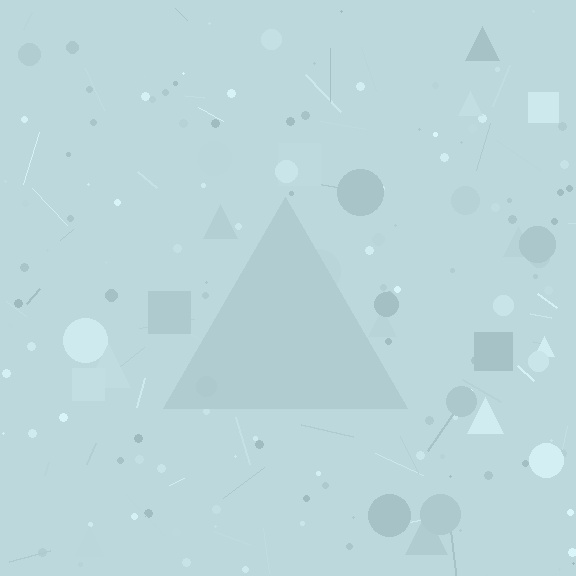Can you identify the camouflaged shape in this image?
The camouflaged shape is a triangle.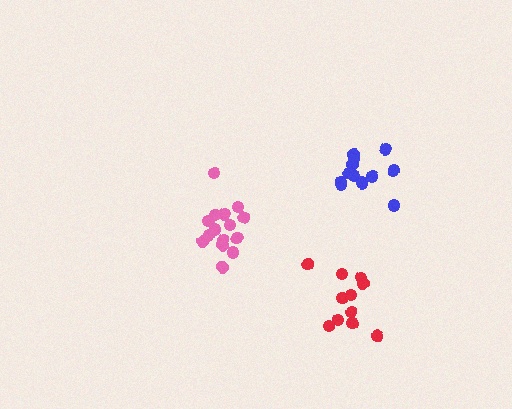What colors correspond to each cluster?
The clusters are colored: pink, red, blue.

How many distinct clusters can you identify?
There are 3 distinct clusters.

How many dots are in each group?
Group 1: 15 dots, Group 2: 11 dots, Group 3: 13 dots (39 total).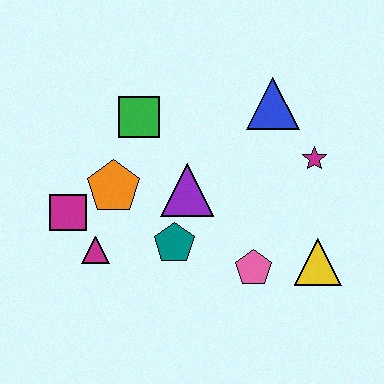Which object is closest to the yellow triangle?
The pink pentagon is closest to the yellow triangle.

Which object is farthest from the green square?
The yellow triangle is farthest from the green square.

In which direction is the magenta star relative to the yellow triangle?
The magenta star is above the yellow triangle.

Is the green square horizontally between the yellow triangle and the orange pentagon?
Yes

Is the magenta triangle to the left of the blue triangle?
Yes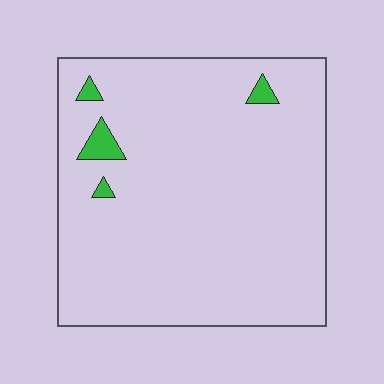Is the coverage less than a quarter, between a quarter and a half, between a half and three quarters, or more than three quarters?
Less than a quarter.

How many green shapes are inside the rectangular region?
4.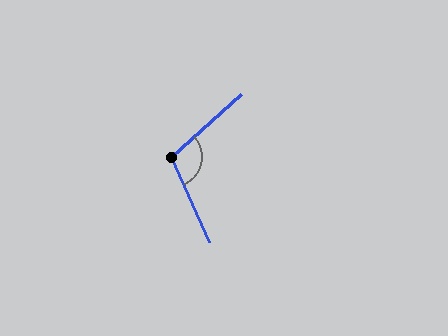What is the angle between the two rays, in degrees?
Approximately 108 degrees.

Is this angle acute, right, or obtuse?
It is obtuse.